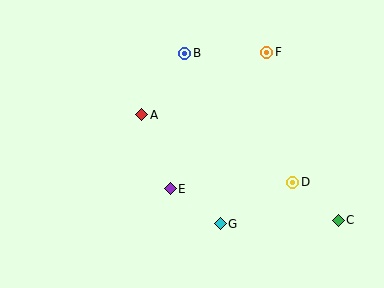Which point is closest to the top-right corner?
Point F is closest to the top-right corner.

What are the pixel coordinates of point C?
Point C is at (338, 220).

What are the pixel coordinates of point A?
Point A is at (142, 115).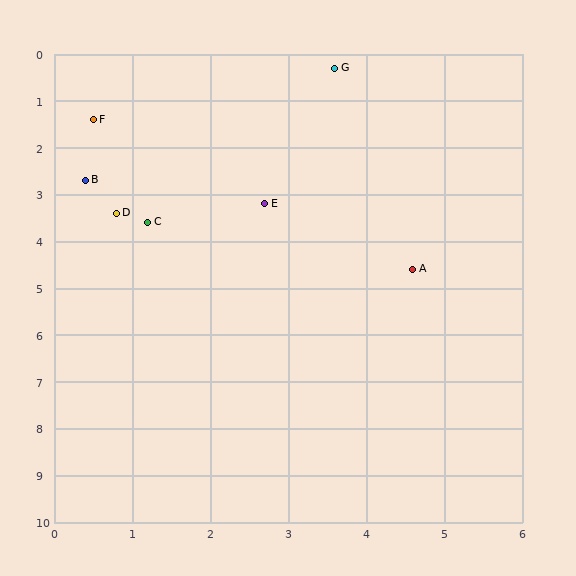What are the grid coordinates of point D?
Point D is at approximately (0.8, 3.4).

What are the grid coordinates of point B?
Point B is at approximately (0.4, 2.7).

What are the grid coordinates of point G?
Point G is at approximately (3.6, 0.3).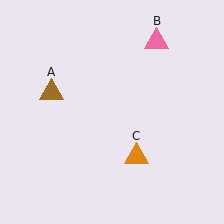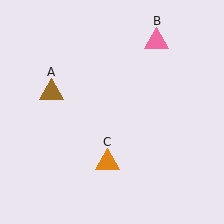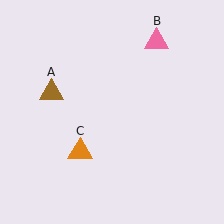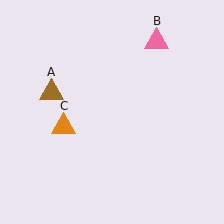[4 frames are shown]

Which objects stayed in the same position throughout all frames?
Brown triangle (object A) and pink triangle (object B) remained stationary.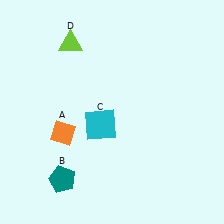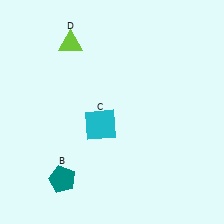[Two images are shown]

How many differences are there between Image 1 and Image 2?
There is 1 difference between the two images.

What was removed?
The orange diamond (A) was removed in Image 2.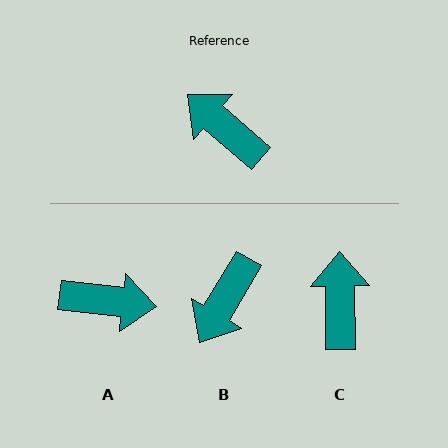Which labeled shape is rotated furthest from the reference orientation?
A, about 145 degrees away.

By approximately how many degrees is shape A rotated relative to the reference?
Approximately 145 degrees clockwise.